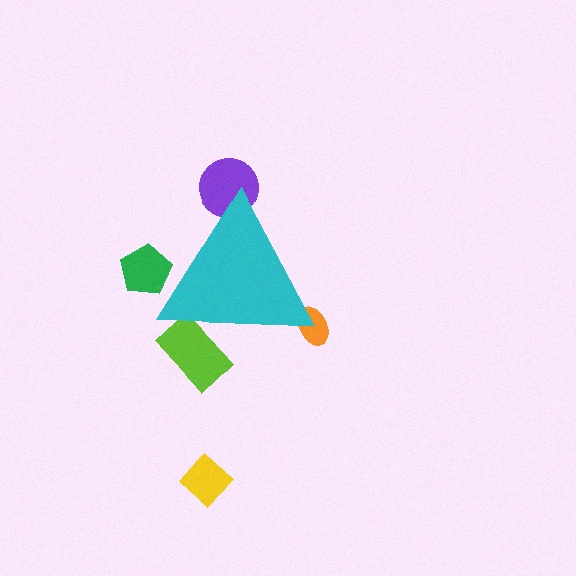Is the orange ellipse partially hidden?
Yes, the orange ellipse is partially hidden behind the cyan triangle.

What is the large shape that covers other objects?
A cyan triangle.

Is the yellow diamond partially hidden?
No, the yellow diamond is fully visible.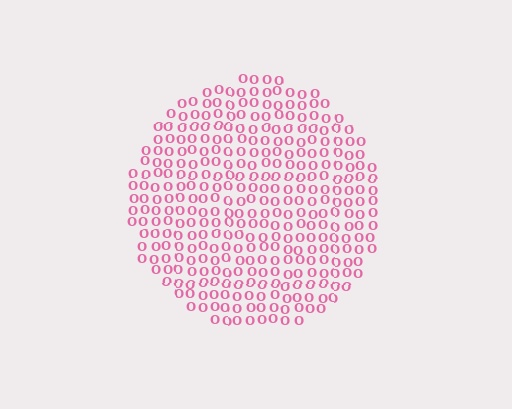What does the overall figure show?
The overall figure shows a circle.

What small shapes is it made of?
It is made of small letter O's.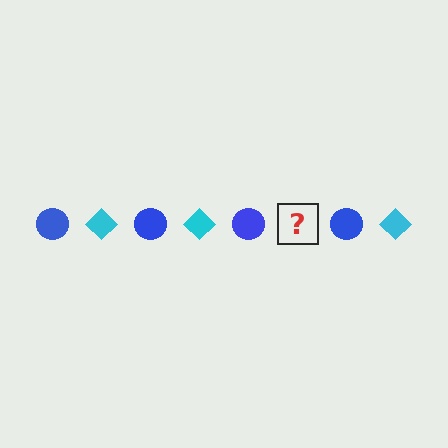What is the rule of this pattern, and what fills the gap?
The rule is that the pattern alternates between blue circle and cyan diamond. The gap should be filled with a cyan diamond.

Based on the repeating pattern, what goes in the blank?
The blank should be a cyan diamond.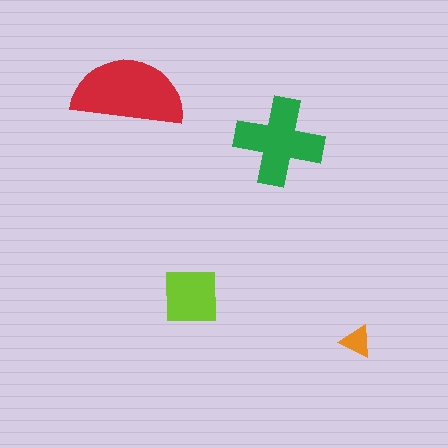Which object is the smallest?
The orange triangle.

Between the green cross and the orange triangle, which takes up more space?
The green cross.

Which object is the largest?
The red semicircle.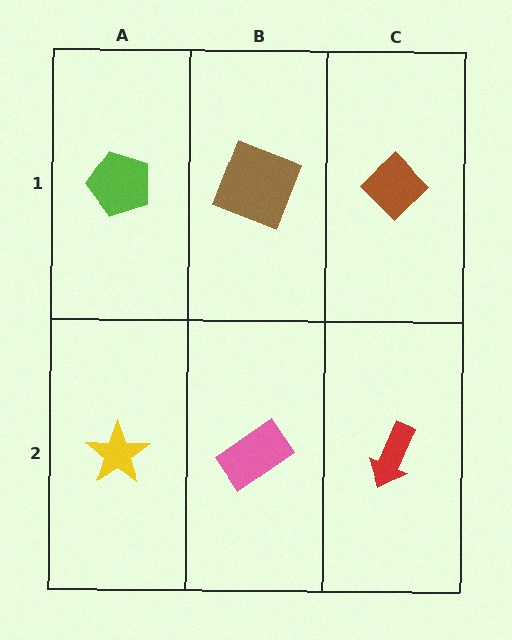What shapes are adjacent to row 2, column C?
A brown diamond (row 1, column C), a pink rectangle (row 2, column B).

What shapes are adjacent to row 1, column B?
A pink rectangle (row 2, column B), a lime pentagon (row 1, column A), a brown diamond (row 1, column C).